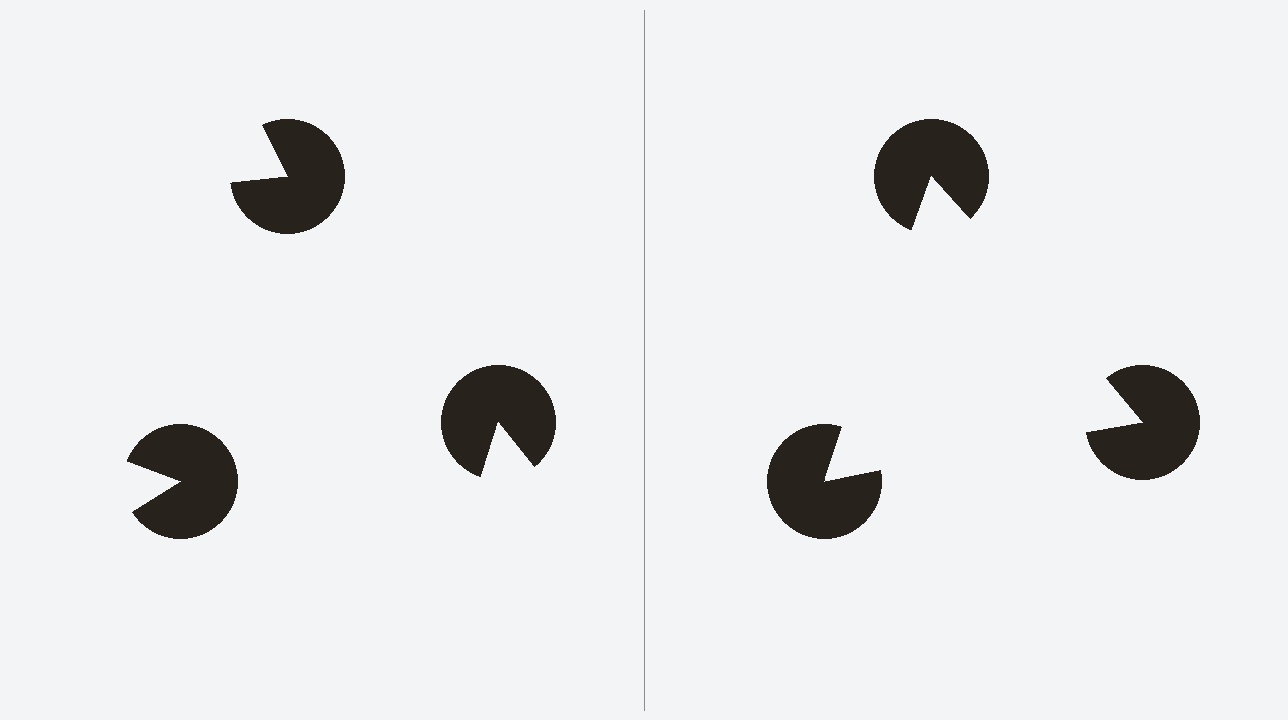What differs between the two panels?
The pac-man discs are positioned identically on both sides; only the wedge orientations differ. On the right they align to a triangle; on the left they are misaligned.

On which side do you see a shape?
An illusory triangle appears on the right side. On the left side the wedge cuts are rotated, so no coherent shape forms.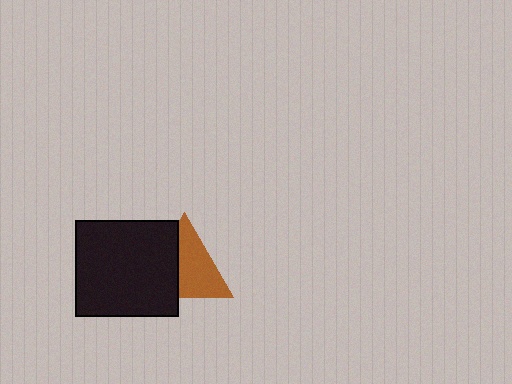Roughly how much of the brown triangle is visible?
About half of it is visible (roughly 60%).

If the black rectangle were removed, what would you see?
You would see the complete brown triangle.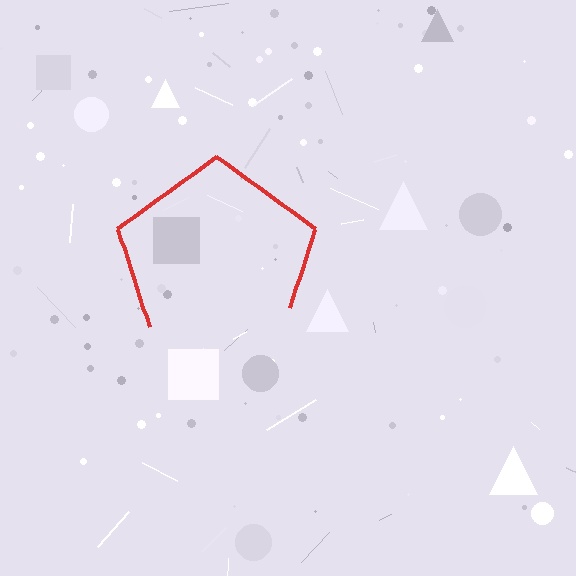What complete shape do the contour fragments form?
The contour fragments form a pentagon.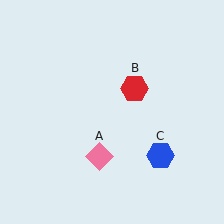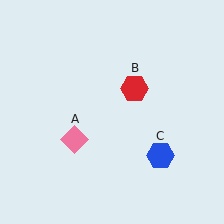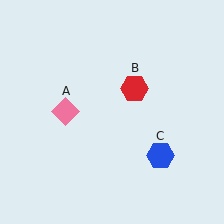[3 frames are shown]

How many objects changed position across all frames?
1 object changed position: pink diamond (object A).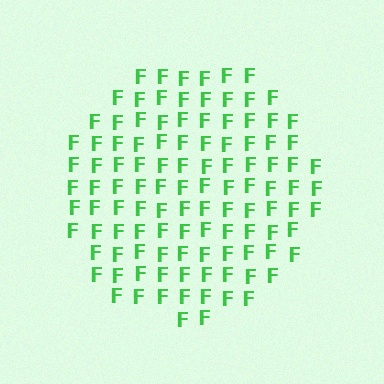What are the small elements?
The small elements are letter F's.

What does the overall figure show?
The overall figure shows a circle.